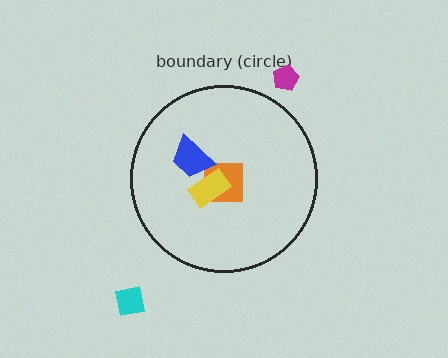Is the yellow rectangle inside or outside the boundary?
Inside.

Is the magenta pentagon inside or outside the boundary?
Outside.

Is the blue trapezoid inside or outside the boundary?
Inside.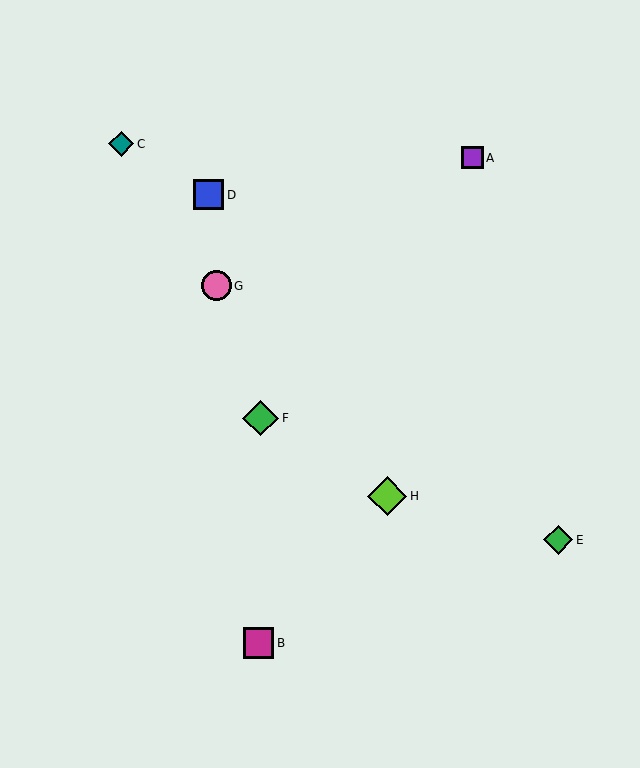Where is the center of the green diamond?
The center of the green diamond is at (558, 540).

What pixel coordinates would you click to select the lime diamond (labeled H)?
Click at (387, 496) to select the lime diamond H.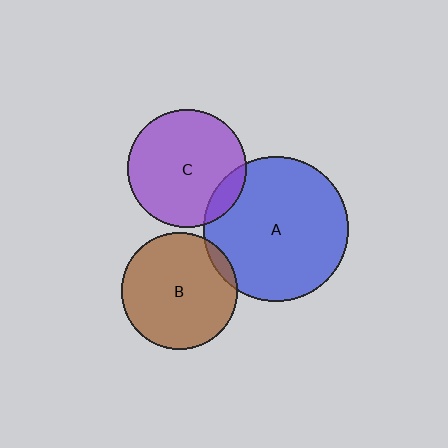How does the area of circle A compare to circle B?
Approximately 1.6 times.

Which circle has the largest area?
Circle A (blue).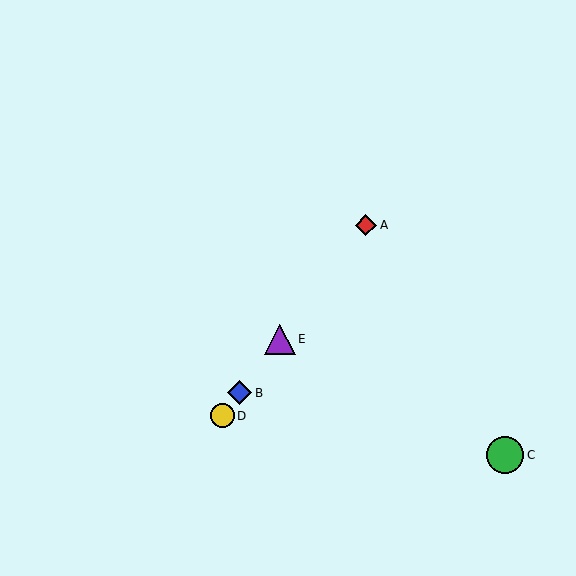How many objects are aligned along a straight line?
4 objects (A, B, D, E) are aligned along a straight line.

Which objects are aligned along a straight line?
Objects A, B, D, E are aligned along a straight line.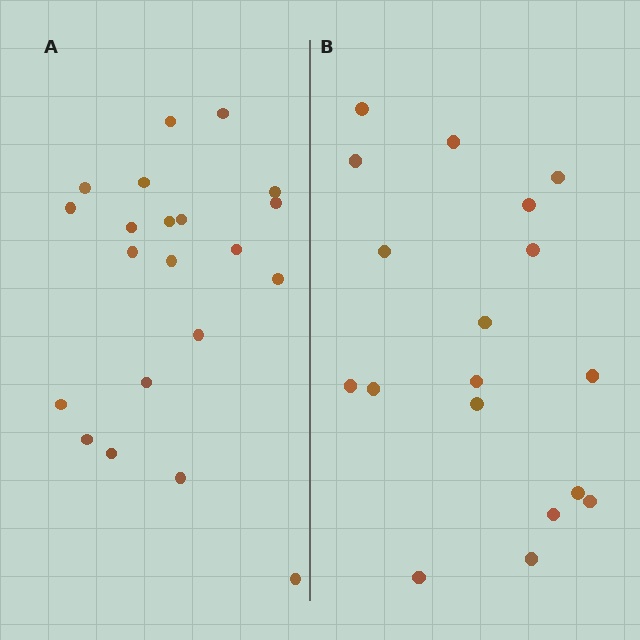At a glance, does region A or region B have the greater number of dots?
Region A (the left region) has more dots.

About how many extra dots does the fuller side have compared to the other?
Region A has just a few more — roughly 2 or 3 more dots than region B.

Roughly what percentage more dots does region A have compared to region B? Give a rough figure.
About 15% more.